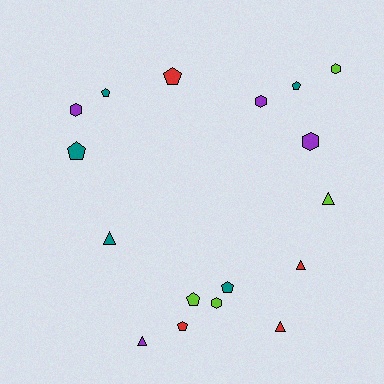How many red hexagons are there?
There are no red hexagons.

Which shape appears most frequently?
Pentagon, with 7 objects.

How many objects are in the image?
There are 17 objects.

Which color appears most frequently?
Teal, with 5 objects.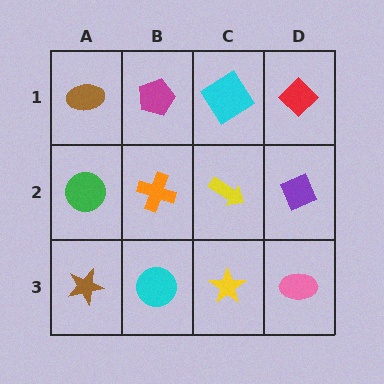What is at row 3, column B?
A cyan circle.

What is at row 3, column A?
A brown star.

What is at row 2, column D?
A purple diamond.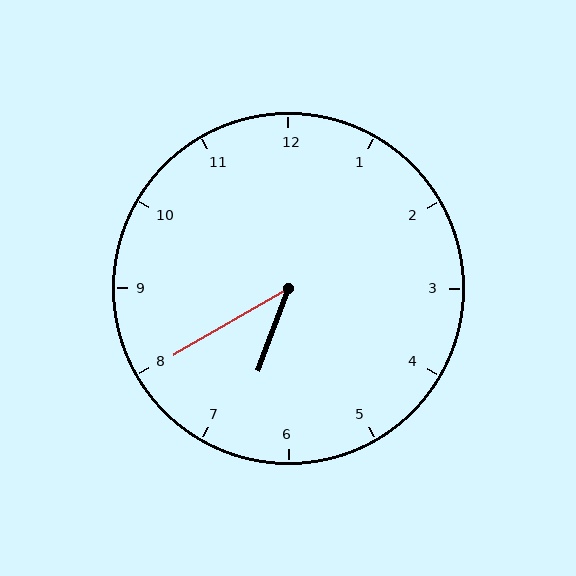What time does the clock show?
6:40.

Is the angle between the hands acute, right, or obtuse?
It is acute.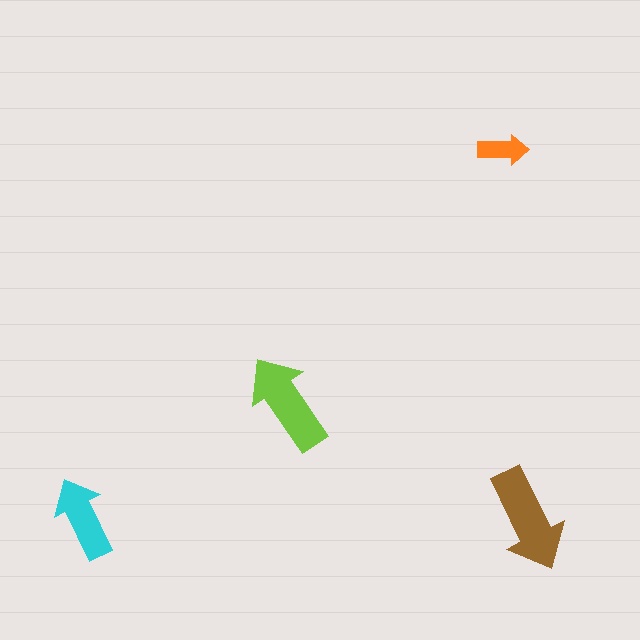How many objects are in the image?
There are 4 objects in the image.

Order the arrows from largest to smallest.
the brown one, the lime one, the cyan one, the orange one.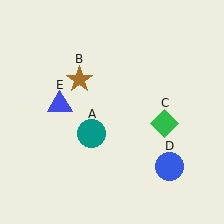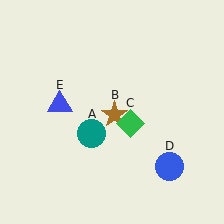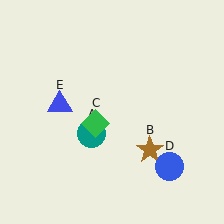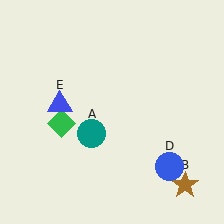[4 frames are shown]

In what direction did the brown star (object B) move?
The brown star (object B) moved down and to the right.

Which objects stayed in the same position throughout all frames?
Teal circle (object A) and blue circle (object D) and blue triangle (object E) remained stationary.